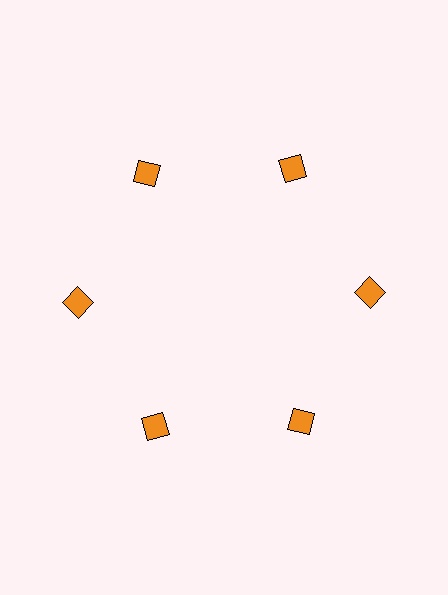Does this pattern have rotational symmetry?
Yes, this pattern has 6-fold rotational symmetry. It looks the same after rotating 60 degrees around the center.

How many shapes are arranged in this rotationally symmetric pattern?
There are 6 shapes, arranged in 6 groups of 1.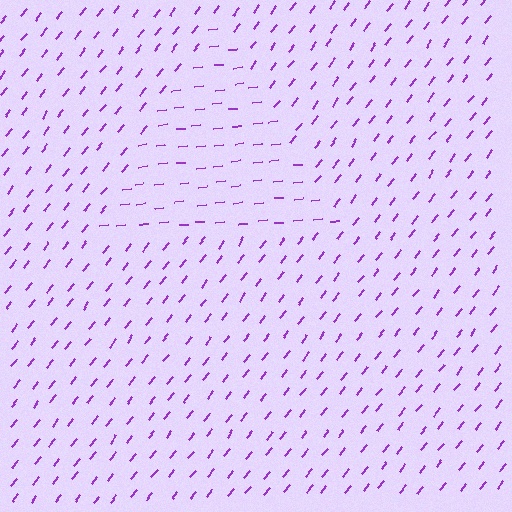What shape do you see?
I see a triangle.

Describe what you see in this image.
The image is filled with small purple line segments. A triangle region in the image has lines oriented differently from the surrounding lines, creating a visible texture boundary.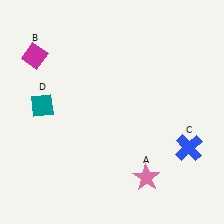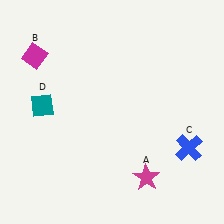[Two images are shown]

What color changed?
The star (A) changed from pink in Image 1 to magenta in Image 2.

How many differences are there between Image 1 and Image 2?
There is 1 difference between the two images.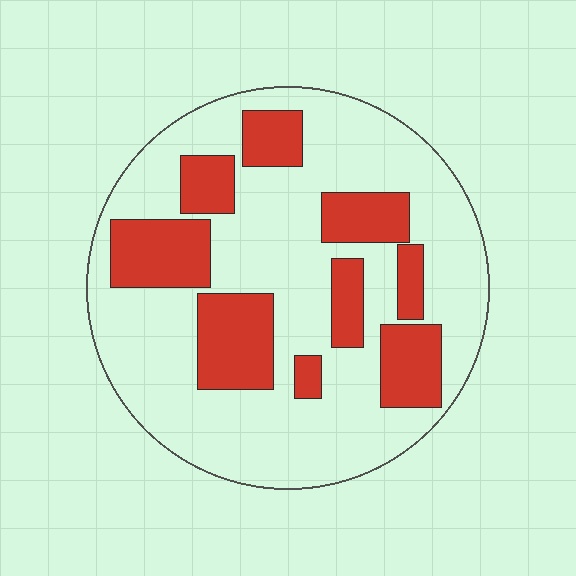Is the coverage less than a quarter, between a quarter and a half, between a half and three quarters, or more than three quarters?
Between a quarter and a half.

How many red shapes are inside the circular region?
9.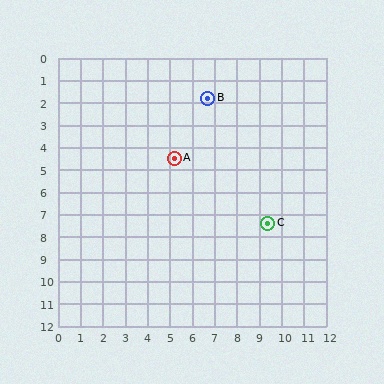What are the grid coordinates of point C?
Point C is at approximately (9.4, 7.4).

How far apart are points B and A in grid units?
Points B and A are about 3.1 grid units apart.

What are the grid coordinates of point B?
Point B is at approximately (6.7, 1.8).